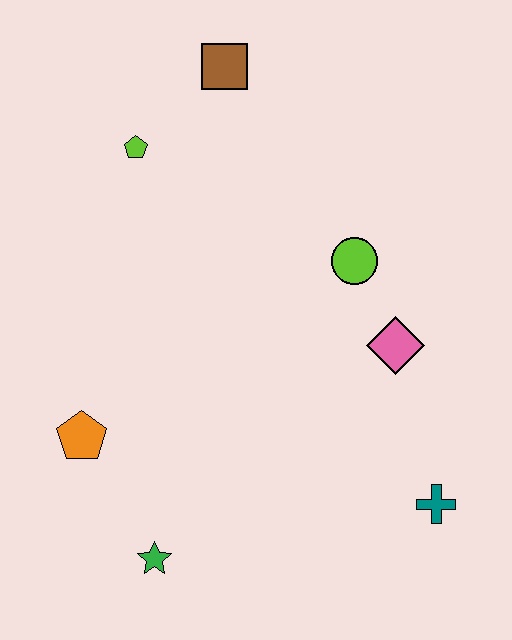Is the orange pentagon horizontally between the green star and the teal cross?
No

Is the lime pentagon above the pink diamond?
Yes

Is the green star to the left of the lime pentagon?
No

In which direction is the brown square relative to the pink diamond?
The brown square is above the pink diamond.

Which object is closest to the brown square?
The lime pentagon is closest to the brown square.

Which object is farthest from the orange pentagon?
The brown square is farthest from the orange pentagon.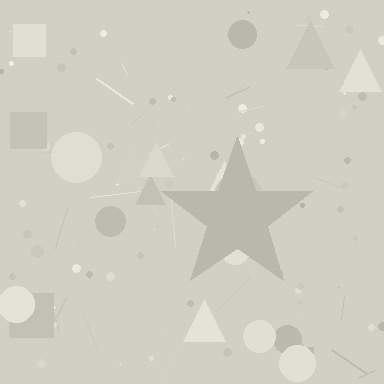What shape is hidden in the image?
A star is hidden in the image.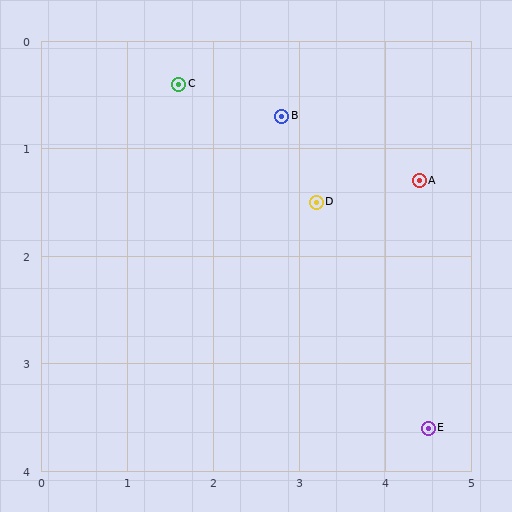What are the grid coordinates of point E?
Point E is at approximately (4.5, 3.6).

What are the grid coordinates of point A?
Point A is at approximately (4.4, 1.3).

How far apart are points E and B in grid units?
Points E and B are about 3.4 grid units apart.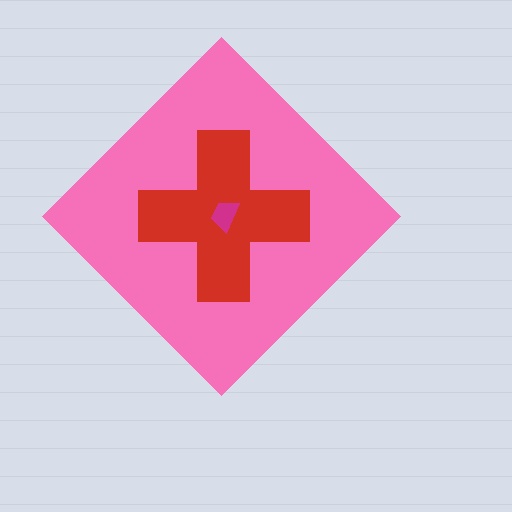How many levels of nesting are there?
3.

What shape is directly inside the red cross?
The magenta trapezoid.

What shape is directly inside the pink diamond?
The red cross.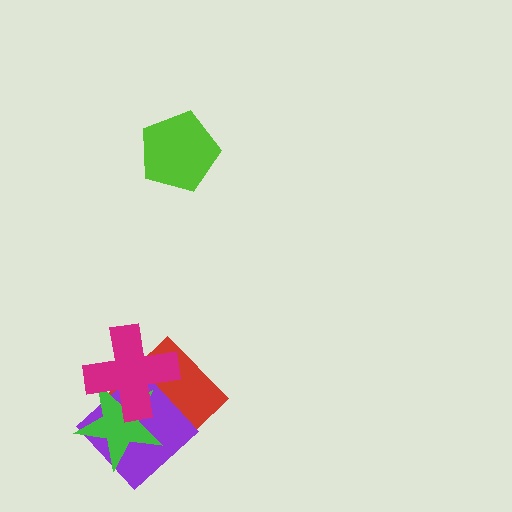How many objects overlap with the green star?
3 objects overlap with the green star.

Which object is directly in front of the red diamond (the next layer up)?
The purple diamond is directly in front of the red diamond.